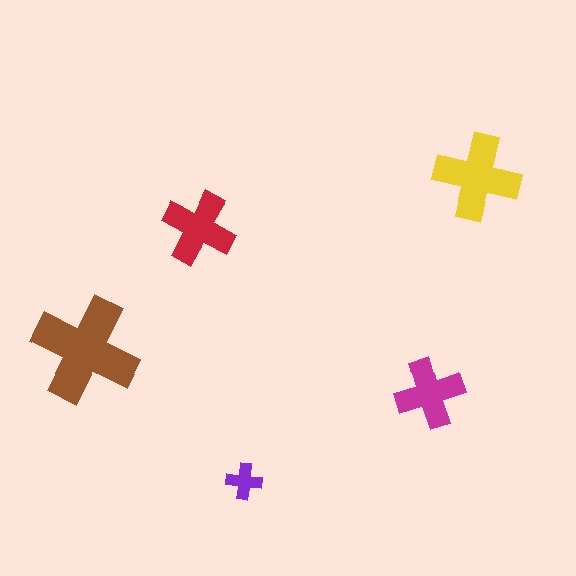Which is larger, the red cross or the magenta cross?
The red one.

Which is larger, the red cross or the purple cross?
The red one.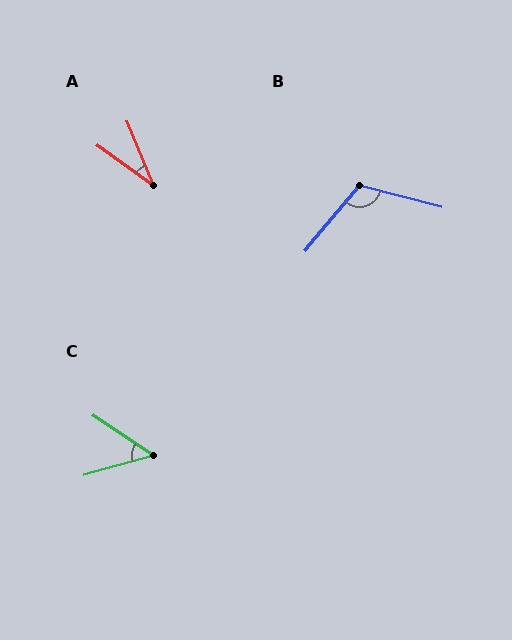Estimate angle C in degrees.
Approximately 50 degrees.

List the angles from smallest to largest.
A (33°), C (50°), B (115°).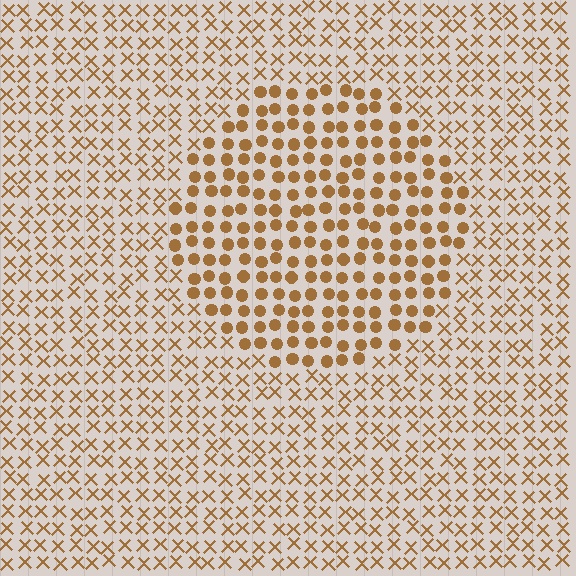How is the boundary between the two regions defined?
The boundary is defined by a change in element shape: circles inside vs. X marks outside. All elements share the same color and spacing.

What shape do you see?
I see a circle.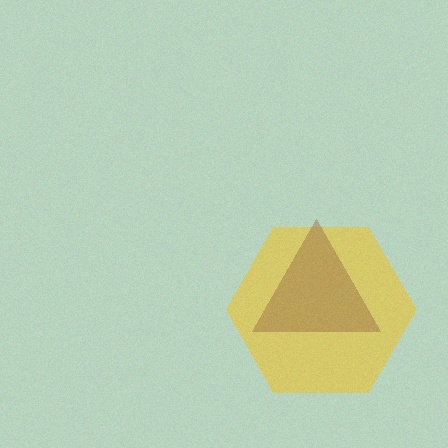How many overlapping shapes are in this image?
There are 2 overlapping shapes in the image.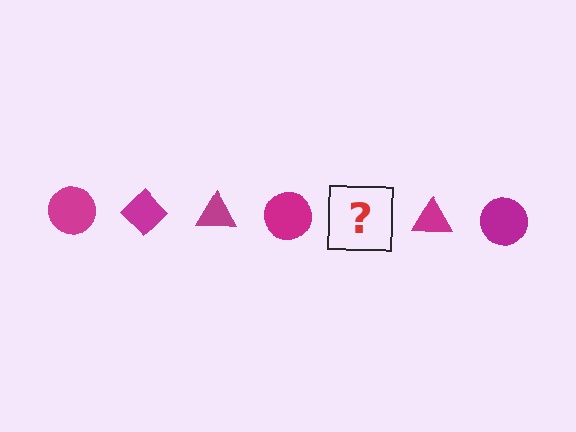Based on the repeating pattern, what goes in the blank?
The blank should be a magenta diamond.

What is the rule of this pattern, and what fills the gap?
The rule is that the pattern cycles through circle, diamond, triangle shapes in magenta. The gap should be filled with a magenta diamond.